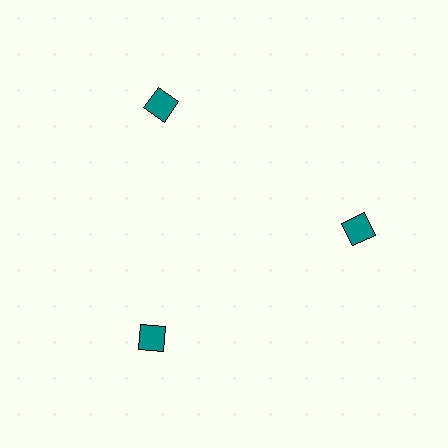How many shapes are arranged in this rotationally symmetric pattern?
There are 3 shapes, arranged in 3 groups of 1.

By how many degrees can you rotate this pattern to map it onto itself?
The pattern maps onto itself every 120 degrees of rotation.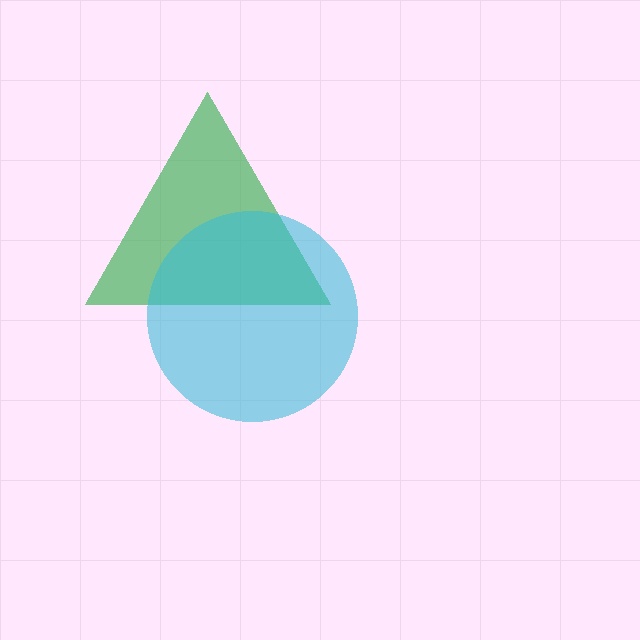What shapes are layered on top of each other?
The layered shapes are: a green triangle, a cyan circle.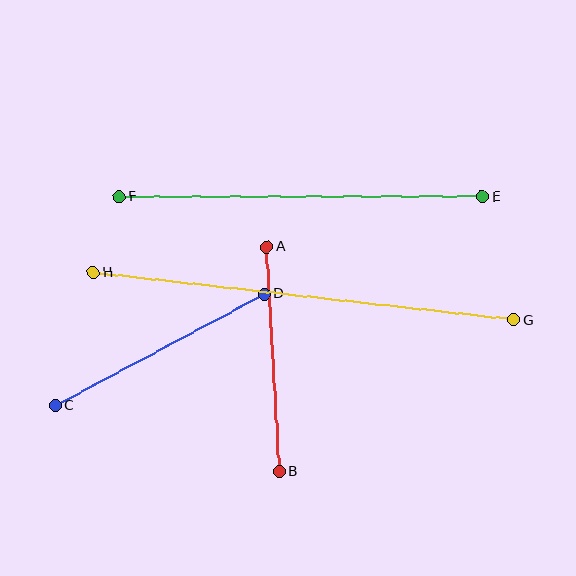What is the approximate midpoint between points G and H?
The midpoint is at approximately (303, 296) pixels.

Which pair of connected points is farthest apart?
Points G and H are farthest apart.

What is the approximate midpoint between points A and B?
The midpoint is at approximately (273, 359) pixels.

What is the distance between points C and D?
The distance is approximately 237 pixels.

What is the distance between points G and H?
The distance is approximately 423 pixels.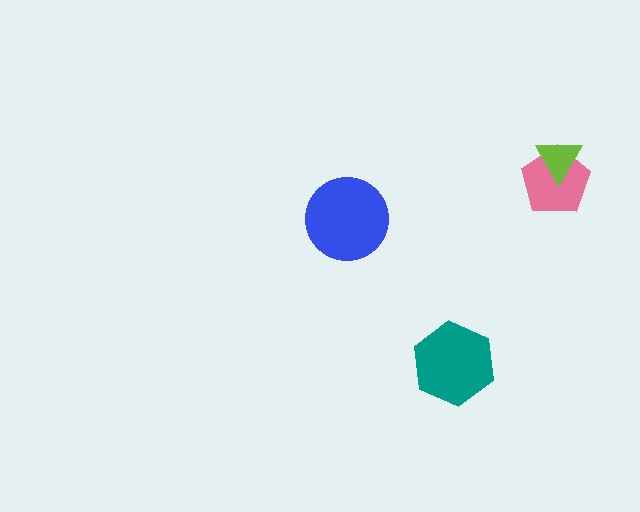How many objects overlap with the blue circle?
0 objects overlap with the blue circle.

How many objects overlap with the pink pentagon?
1 object overlaps with the pink pentagon.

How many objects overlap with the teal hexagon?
0 objects overlap with the teal hexagon.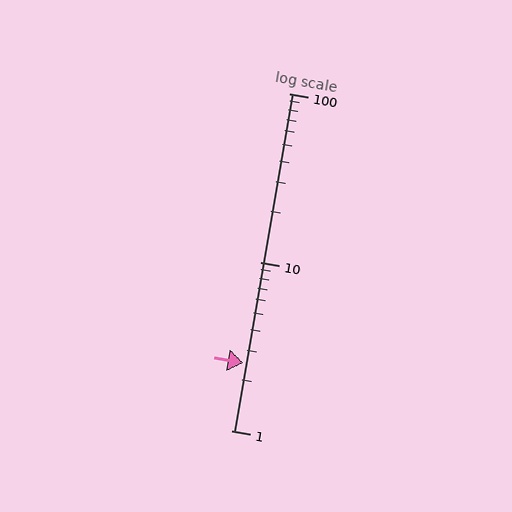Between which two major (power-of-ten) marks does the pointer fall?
The pointer is between 1 and 10.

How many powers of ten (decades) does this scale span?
The scale spans 2 decades, from 1 to 100.